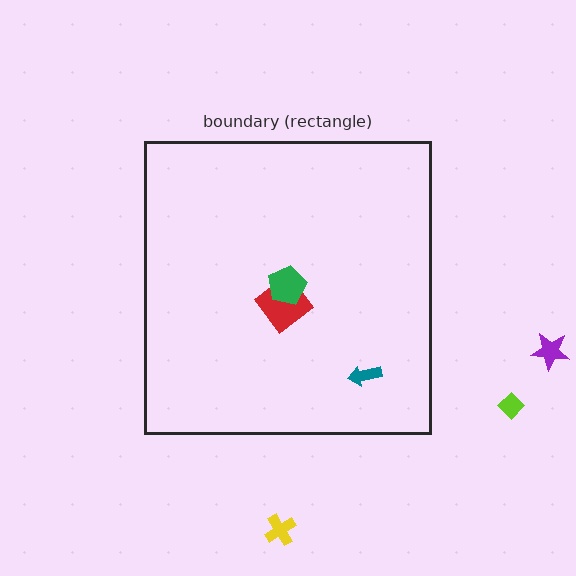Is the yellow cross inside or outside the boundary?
Outside.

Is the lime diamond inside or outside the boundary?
Outside.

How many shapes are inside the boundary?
3 inside, 3 outside.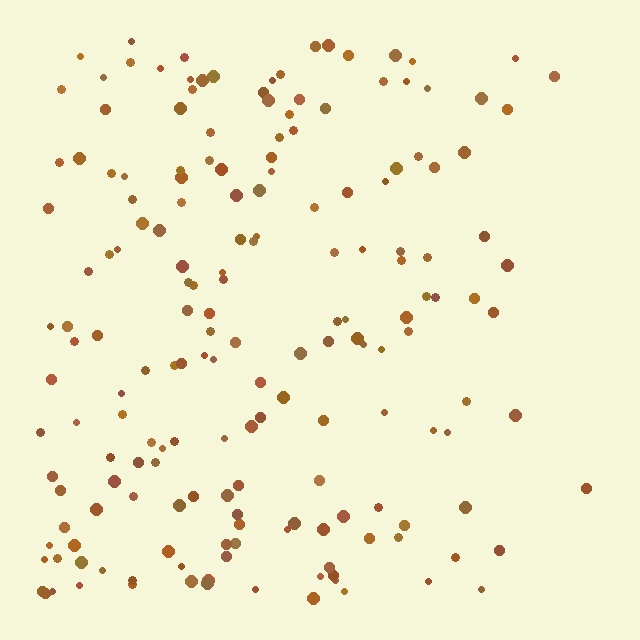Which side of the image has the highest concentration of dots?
The left.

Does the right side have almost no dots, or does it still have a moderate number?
Still a moderate number, just noticeably fewer than the left.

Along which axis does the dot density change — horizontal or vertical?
Horizontal.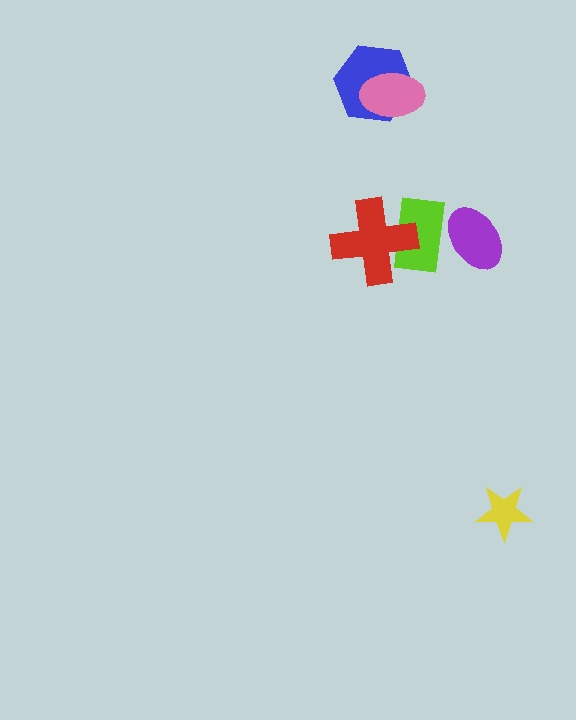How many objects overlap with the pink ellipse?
1 object overlaps with the pink ellipse.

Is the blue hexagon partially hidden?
Yes, it is partially covered by another shape.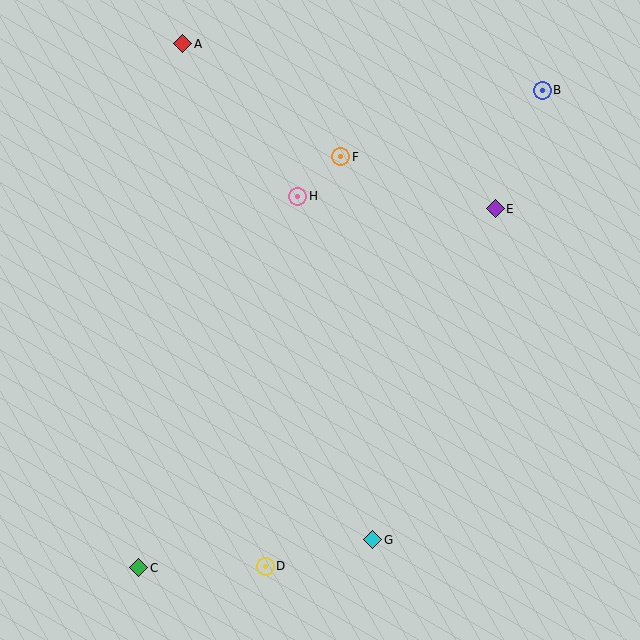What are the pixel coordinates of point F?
Point F is at (341, 157).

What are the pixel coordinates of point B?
Point B is at (542, 90).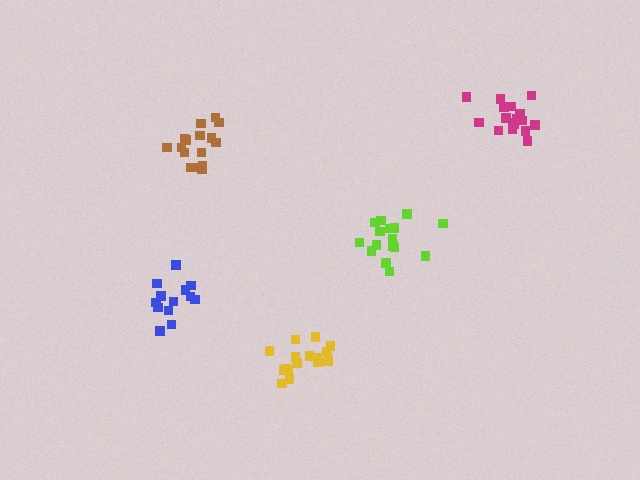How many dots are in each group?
Group 1: 16 dots, Group 2: 16 dots, Group 3: 13 dots, Group 4: 17 dots, Group 5: 16 dots (78 total).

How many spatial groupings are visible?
There are 5 spatial groupings.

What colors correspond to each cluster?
The clusters are colored: lime, brown, blue, magenta, yellow.